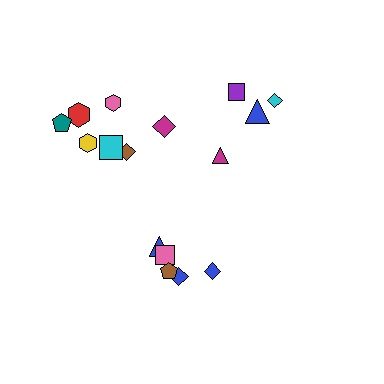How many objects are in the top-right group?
There are 4 objects.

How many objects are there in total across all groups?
There are 16 objects.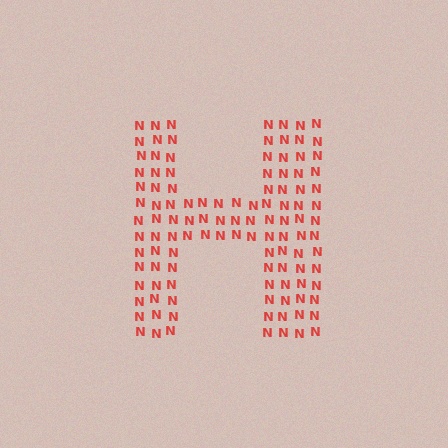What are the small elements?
The small elements are letter N's.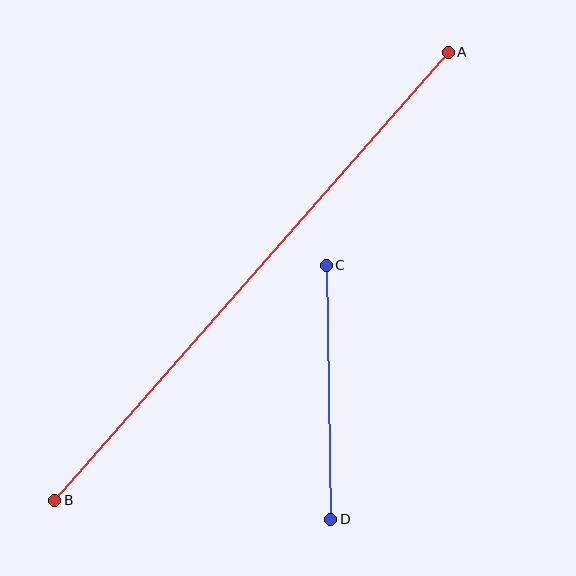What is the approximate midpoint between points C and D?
The midpoint is at approximately (329, 392) pixels.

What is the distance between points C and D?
The distance is approximately 254 pixels.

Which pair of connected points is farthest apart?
Points A and B are farthest apart.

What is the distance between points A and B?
The distance is approximately 596 pixels.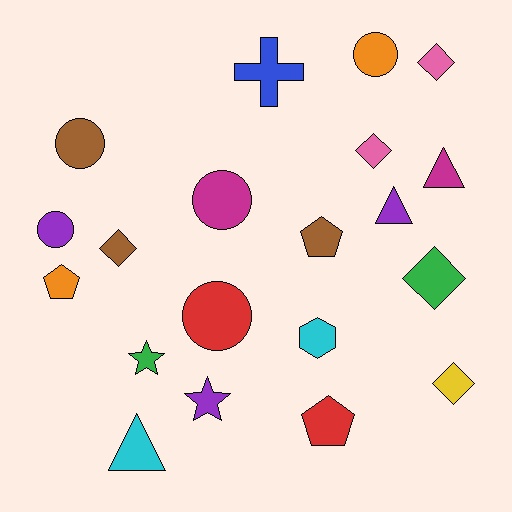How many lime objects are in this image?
There are no lime objects.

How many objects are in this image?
There are 20 objects.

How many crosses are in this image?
There is 1 cross.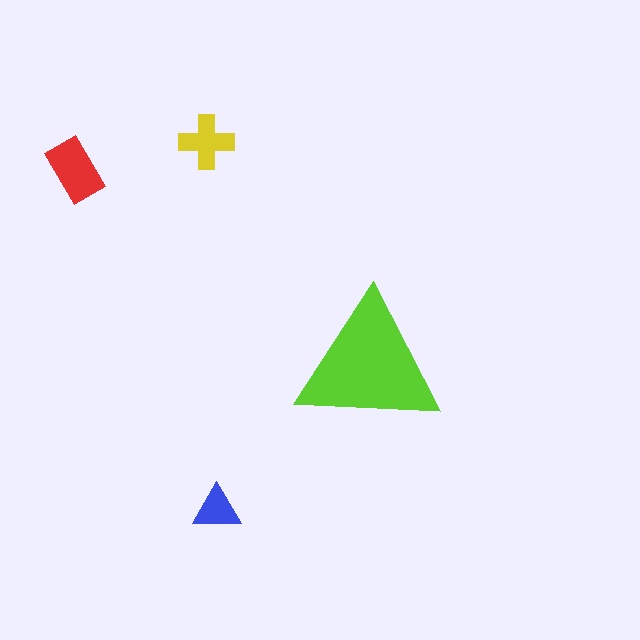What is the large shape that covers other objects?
A lime triangle.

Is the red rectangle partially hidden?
No, the red rectangle is fully visible.